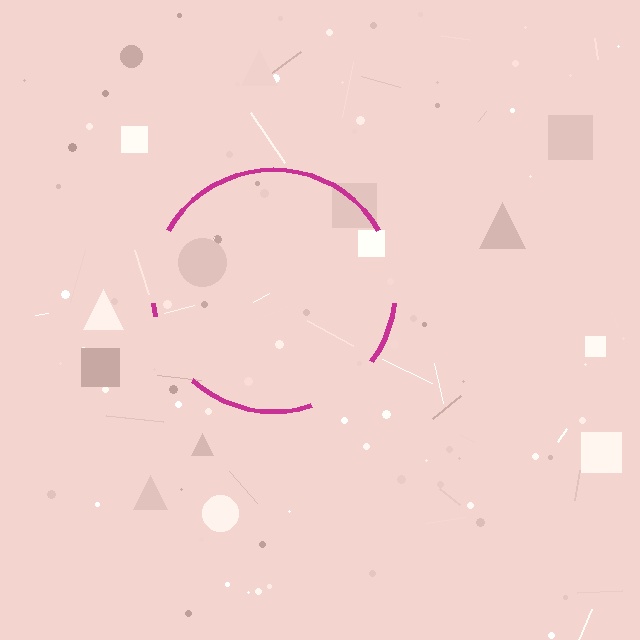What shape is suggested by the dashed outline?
The dashed outline suggests a circle.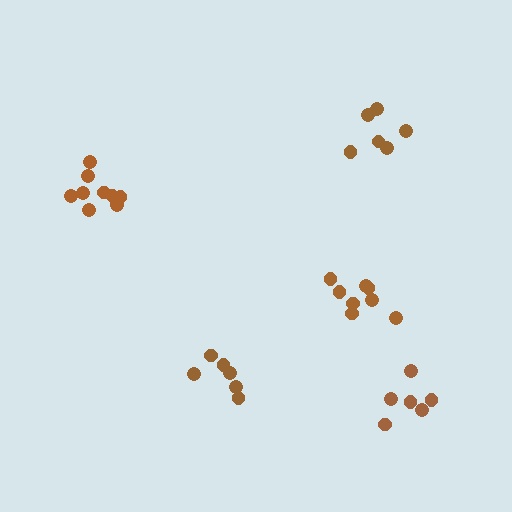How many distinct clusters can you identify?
There are 5 distinct clusters.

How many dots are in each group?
Group 1: 8 dots, Group 2: 6 dots, Group 3: 9 dots, Group 4: 6 dots, Group 5: 6 dots (35 total).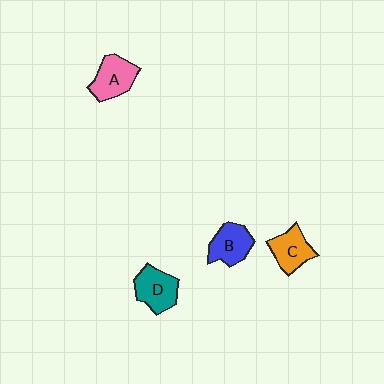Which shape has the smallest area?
Shape C (orange).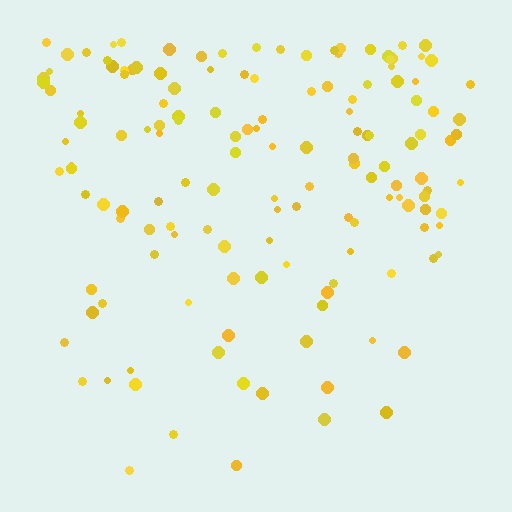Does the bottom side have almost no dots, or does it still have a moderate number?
Still a moderate number, just noticeably fewer than the top.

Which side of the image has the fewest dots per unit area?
The bottom.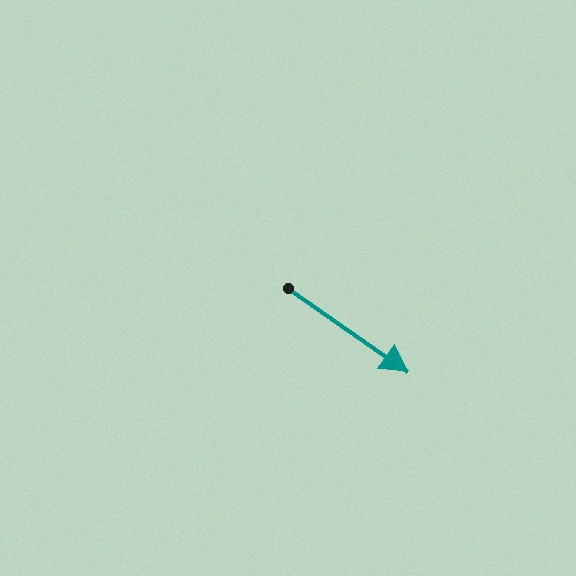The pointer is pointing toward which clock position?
Roughly 4 o'clock.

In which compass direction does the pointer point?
Southeast.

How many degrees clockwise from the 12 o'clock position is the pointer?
Approximately 125 degrees.